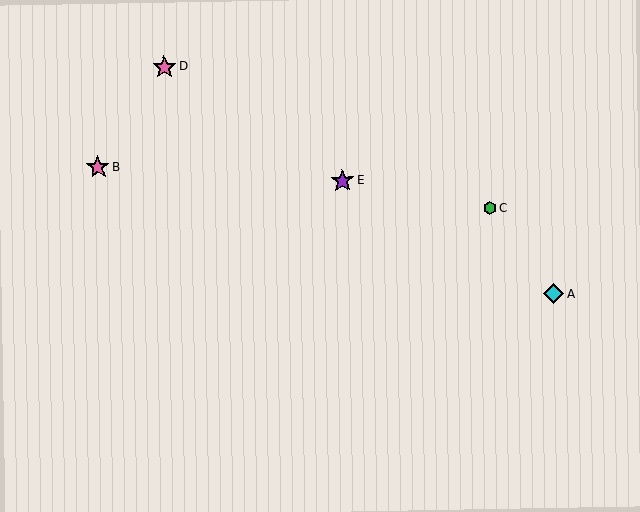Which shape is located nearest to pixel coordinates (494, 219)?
The green hexagon (labeled C) at (490, 208) is nearest to that location.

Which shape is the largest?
The pink star (labeled D) is the largest.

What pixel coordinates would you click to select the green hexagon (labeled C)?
Click at (490, 208) to select the green hexagon C.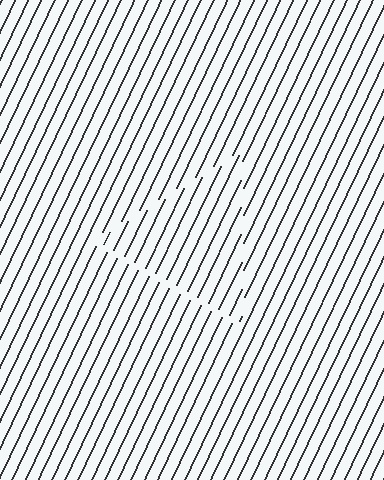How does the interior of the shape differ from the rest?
The interior of the shape contains the same grating, shifted by half a period — the contour is defined by the phase discontinuity where line-ends from the inner and outer gratings abut.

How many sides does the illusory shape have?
3 sides — the line-ends trace a triangle.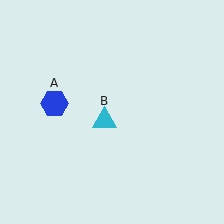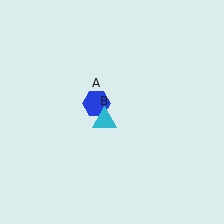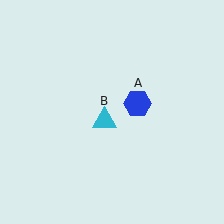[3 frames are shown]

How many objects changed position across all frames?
1 object changed position: blue hexagon (object A).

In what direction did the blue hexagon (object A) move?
The blue hexagon (object A) moved right.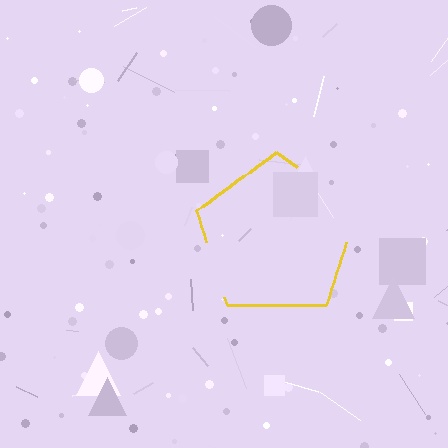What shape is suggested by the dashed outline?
The dashed outline suggests a pentagon.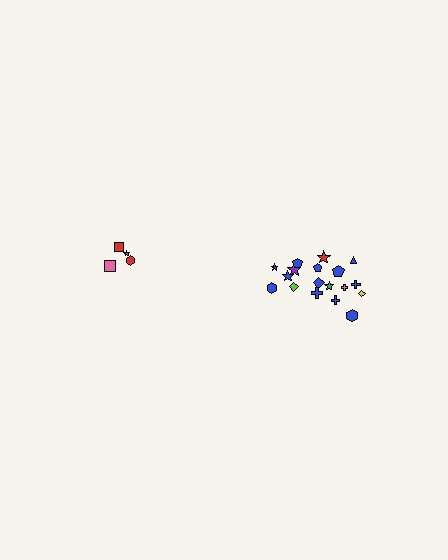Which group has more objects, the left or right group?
The right group.